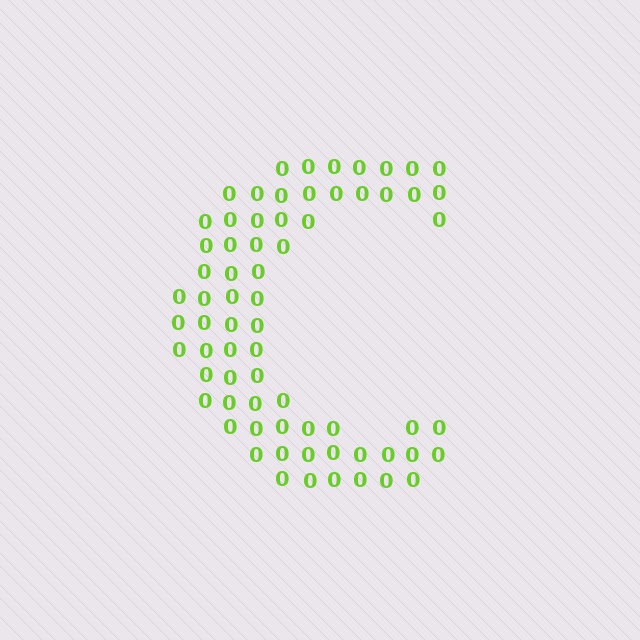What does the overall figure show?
The overall figure shows the letter C.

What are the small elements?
The small elements are digit 0's.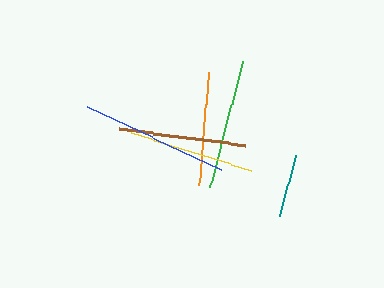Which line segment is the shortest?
The teal line is the shortest at approximately 63 pixels.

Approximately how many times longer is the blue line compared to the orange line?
The blue line is approximately 1.3 times the length of the orange line.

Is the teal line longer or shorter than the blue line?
The blue line is longer than the teal line.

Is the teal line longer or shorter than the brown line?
The brown line is longer than the teal line.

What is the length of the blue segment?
The blue segment is approximately 148 pixels long.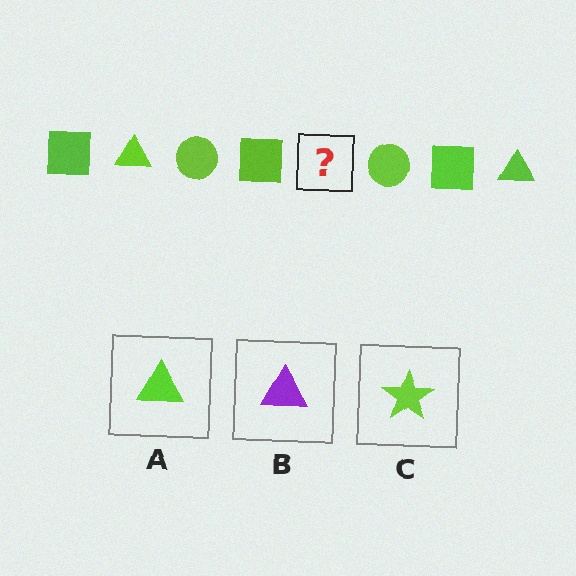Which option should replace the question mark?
Option A.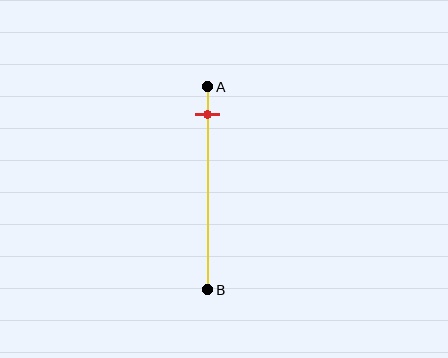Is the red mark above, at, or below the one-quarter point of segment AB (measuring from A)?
The red mark is above the one-quarter point of segment AB.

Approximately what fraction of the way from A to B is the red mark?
The red mark is approximately 15% of the way from A to B.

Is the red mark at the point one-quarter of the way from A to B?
No, the mark is at about 15% from A, not at the 25% one-quarter point.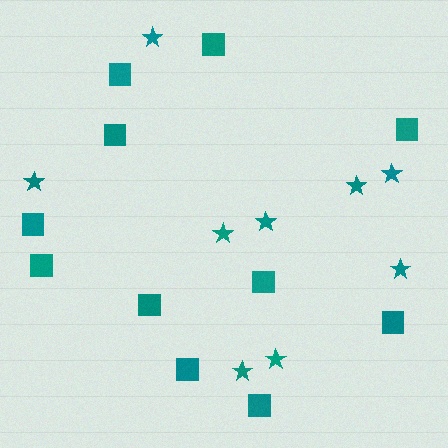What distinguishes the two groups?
There are 2 groups: one group of stars (9) and one group of squares (11).